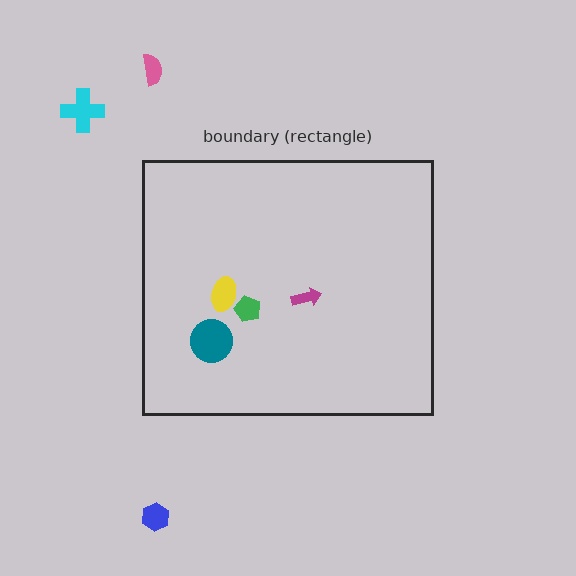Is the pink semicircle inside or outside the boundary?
Outside.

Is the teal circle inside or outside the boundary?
Inside.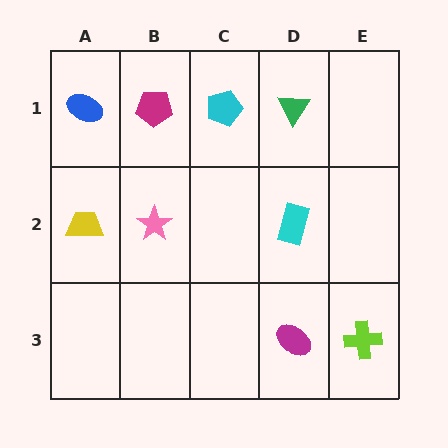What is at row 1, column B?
A magenta pentagon.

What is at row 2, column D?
A cyan rectangle.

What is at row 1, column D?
A green triangle.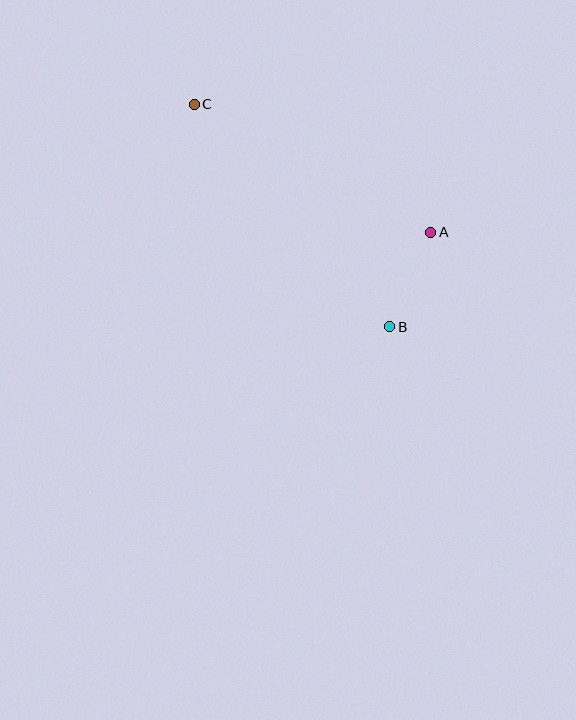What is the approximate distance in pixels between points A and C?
The distance between A and C is approximately 269 pixels.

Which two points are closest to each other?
Points A and B are closest to each other.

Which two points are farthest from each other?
Points B and C are farthest from each other.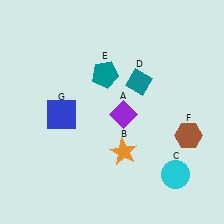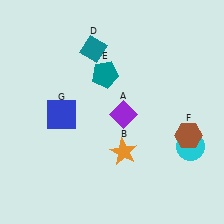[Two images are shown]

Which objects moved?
The objects that moved are: the cyan circle (C), the teal diamond (D).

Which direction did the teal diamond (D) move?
The teal diamond (D) moved left.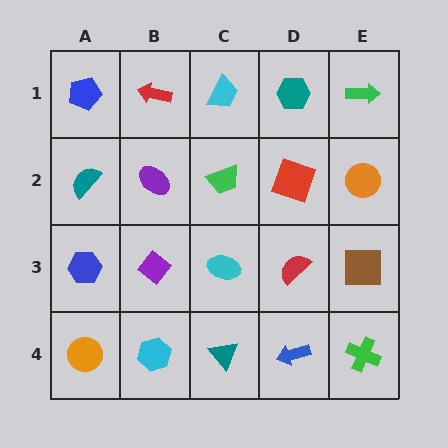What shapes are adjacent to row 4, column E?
A brown square (row 3, column E), a blue arrow (row 4, column D).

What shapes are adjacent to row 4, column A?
A blue hexagon (row 3, column A), a cyan hexagon (row 4, column B).